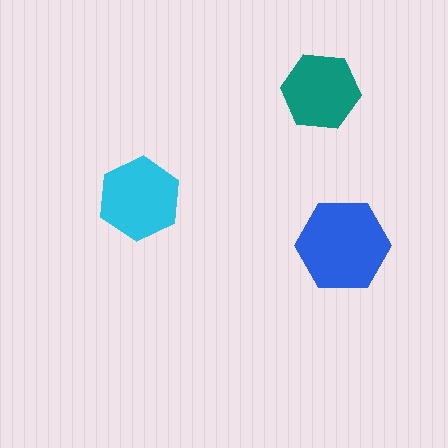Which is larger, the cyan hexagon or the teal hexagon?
The cyan one.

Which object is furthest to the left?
The cyan hexagon is leftmost.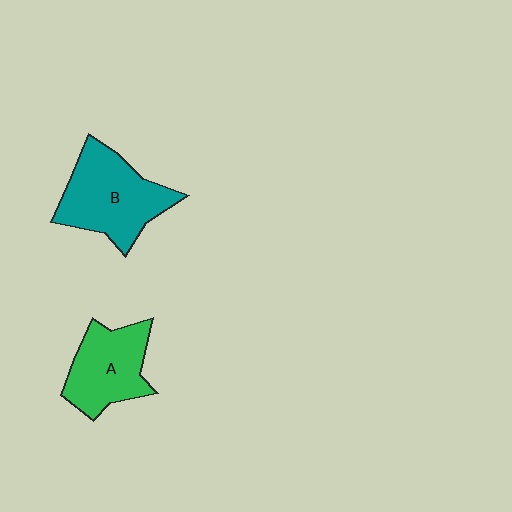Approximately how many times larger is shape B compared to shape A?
Approximately 1.2 times.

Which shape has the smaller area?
Shape A (green).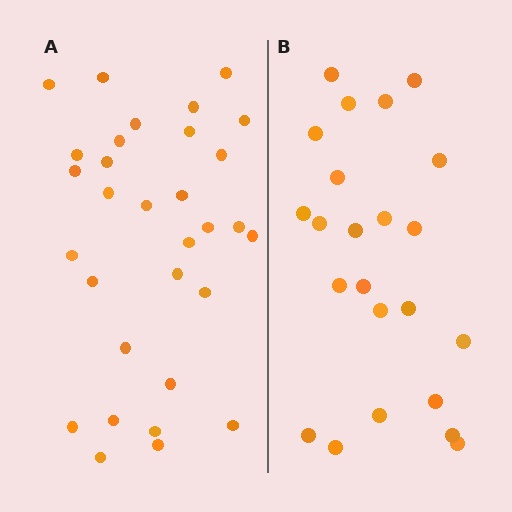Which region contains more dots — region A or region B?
Region A (the left region) has more dots.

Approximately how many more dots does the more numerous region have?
Region A has roughly 8 or so more dots than region B.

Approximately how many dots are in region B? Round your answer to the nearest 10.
About 20 dots. (The exact count is 23, which rounds to 20.)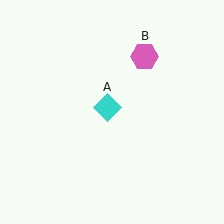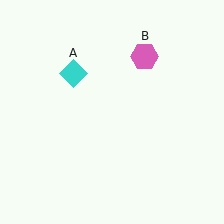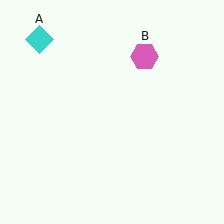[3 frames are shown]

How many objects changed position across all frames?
1 object changed position: cyan diamond (object A).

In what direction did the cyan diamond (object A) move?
The cyan diamond (object A) moved up and to the left.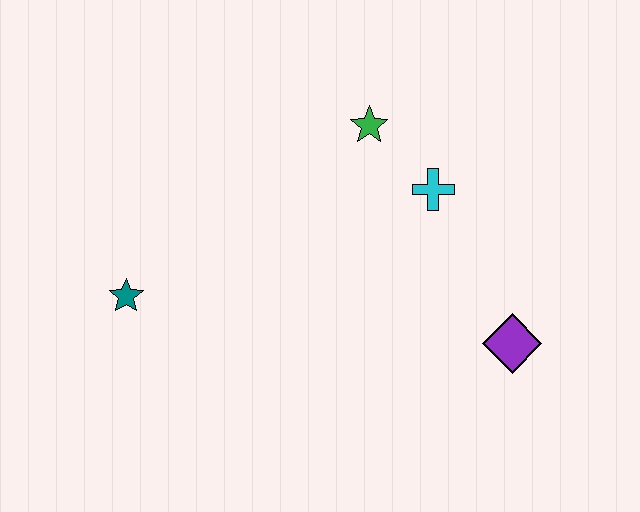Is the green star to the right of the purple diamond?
No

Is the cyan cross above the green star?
No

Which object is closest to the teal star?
The green star is closest to the teal star.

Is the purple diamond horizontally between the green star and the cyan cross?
No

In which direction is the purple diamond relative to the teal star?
The purple diamond is to the right of the teal star.